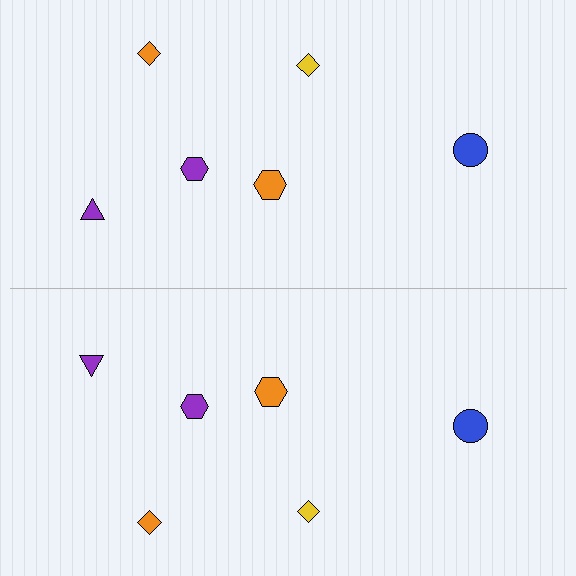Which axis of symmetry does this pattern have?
The pattern has a horizontal axis of symmetry running through the center of the image.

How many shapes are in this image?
There are 12 shapes in this image.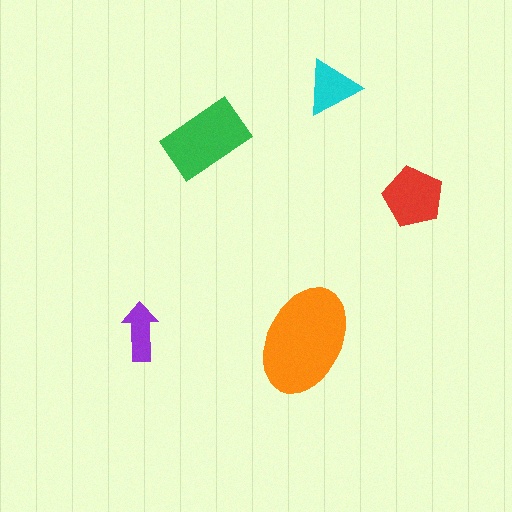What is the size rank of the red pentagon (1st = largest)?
3rd.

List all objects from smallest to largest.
The purple arrow, the cyan triangle, the red pentagon, the green rectangle, the orange ellipse.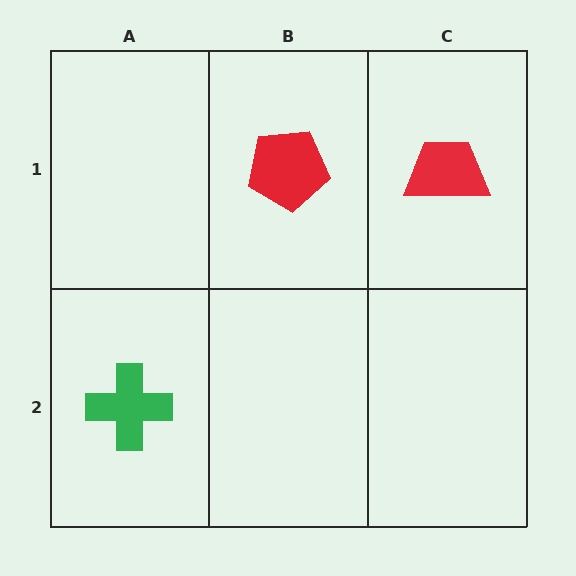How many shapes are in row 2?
1 shape.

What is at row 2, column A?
A green cross.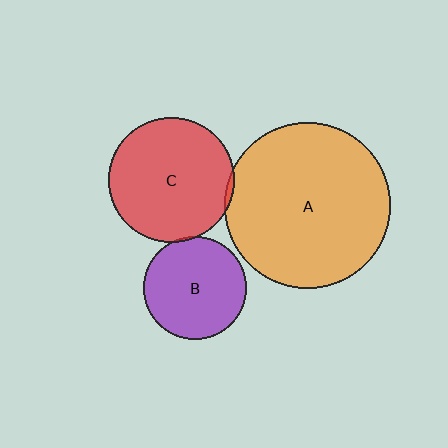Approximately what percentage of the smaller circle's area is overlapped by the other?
Approximately 5%.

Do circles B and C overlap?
Yes.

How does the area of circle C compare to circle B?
Approximately 1.5 times.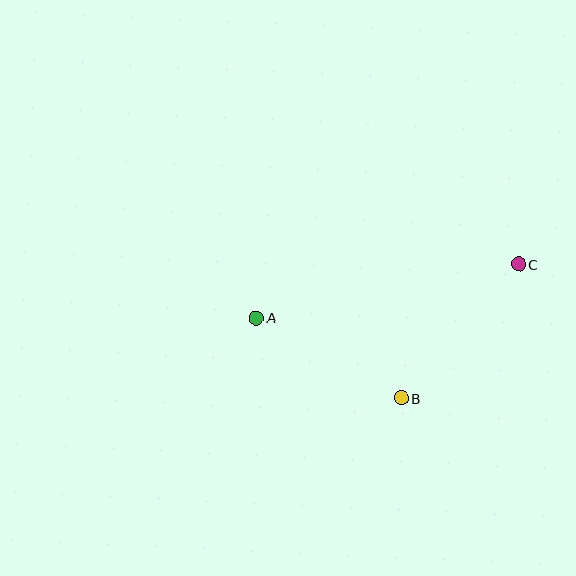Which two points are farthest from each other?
Points A and C are farthest from each other.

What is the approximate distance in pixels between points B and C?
The distance between B and C is approximately 178 pixels.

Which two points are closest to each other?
Points A and B are closest to each other.